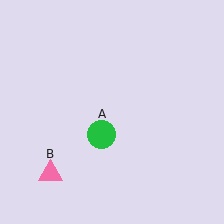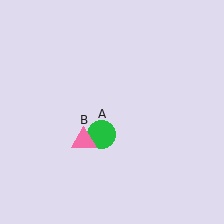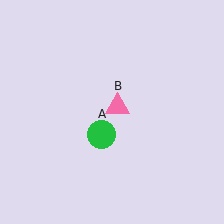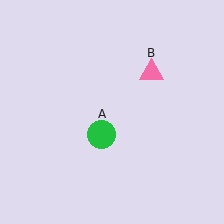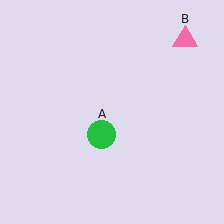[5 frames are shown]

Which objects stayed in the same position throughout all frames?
Green circle (object A) remained stationary.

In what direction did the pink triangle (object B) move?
The pink triangle (object B) moved up and to the right.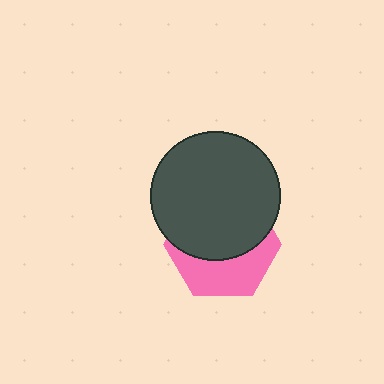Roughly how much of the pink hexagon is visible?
A small part of it is visible (roughly 41%).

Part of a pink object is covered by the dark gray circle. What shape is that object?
It is a hexagon.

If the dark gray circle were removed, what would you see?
You would see the complete pink hexagon.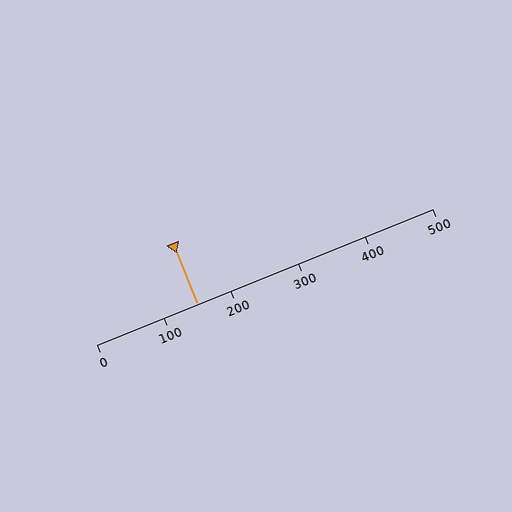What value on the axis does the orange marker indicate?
The marker indicates approximately 150.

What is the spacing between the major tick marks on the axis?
The major ticks are spaced 100 apart.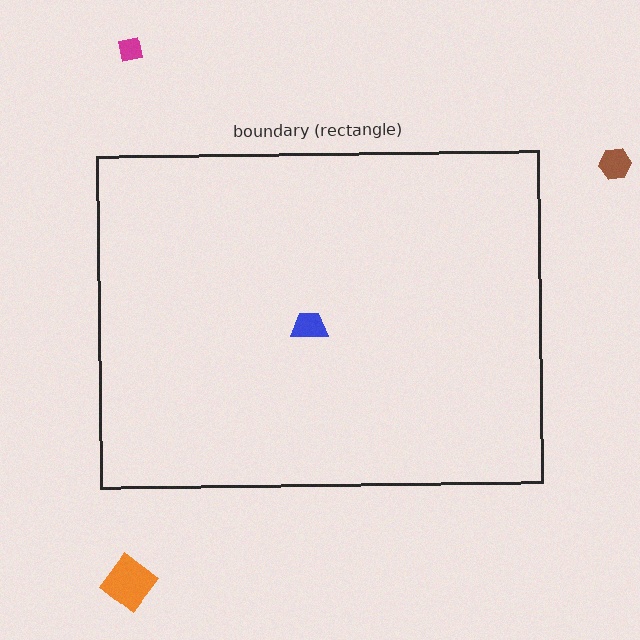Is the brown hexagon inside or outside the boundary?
Outside.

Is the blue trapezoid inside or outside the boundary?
Inside.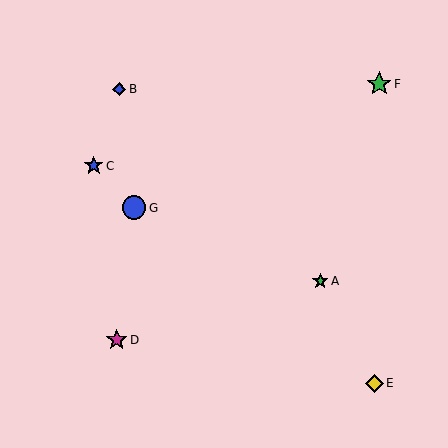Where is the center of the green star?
The center of the green star is at (379, 84).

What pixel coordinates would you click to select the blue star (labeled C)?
Click at (94, 166) to select the blue star C.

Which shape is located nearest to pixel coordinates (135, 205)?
The blue circle (labeled G) at (134, 208) is nearest to that location.